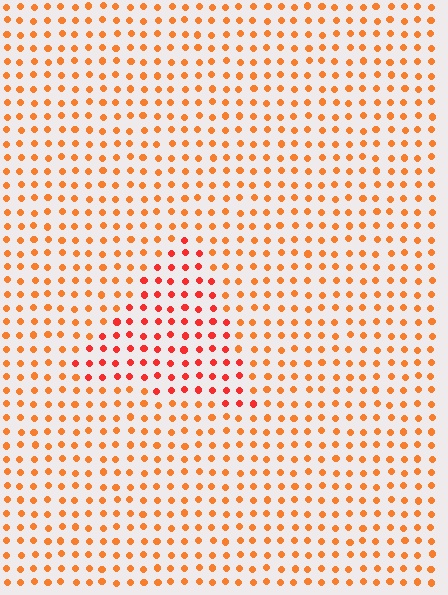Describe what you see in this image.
The image is filled with small orange elements in a uniform arrangement. A triangle-shaped region is visible where the elements are tinted to a slightly different hue, forming a subtle color boundary.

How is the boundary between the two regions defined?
The boundary is defined purely by a slight shift in hue (about 25 degrees). Spacing, size, and orientation are identical on both sides.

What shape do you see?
I see a triangle.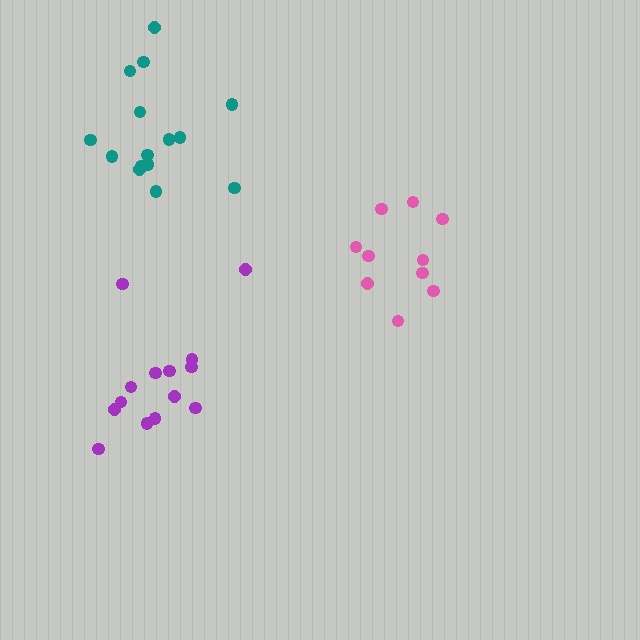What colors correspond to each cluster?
The clusters are colored: purple, teal, pink.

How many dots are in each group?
Group 1: 14 dots, Group 2: 15 dots, Group 3: 10 dots (39 total).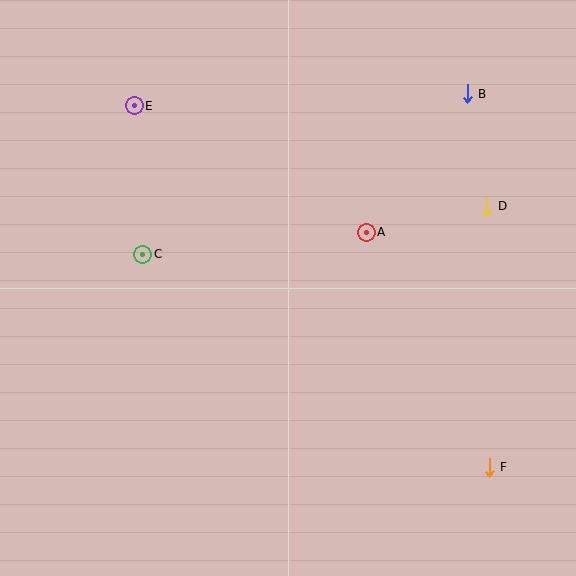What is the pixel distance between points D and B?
The distance between D and B is 114 pixels.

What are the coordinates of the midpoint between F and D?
The midpoint between F and D is at (488, 337).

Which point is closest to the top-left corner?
Point E is closest to the top-left corner.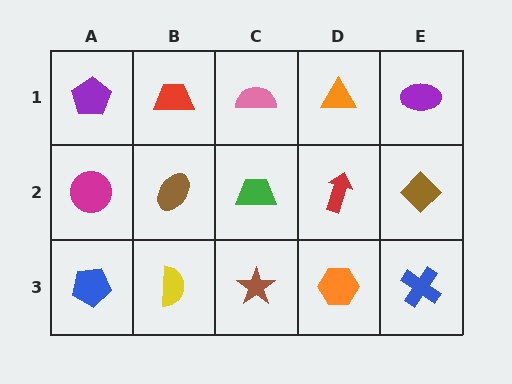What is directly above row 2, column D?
An orange triangle.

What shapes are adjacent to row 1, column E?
A brown diamond (row 2, column E), an orange triangle (row 1, column D).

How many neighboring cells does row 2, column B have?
4.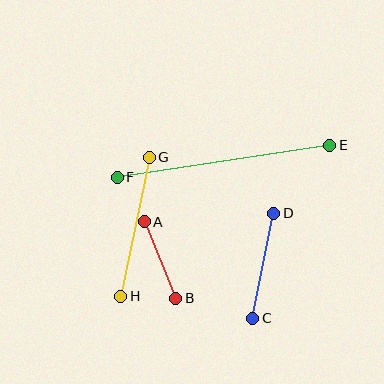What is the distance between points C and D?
The distance is approximately 107 pixels.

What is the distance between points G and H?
The distance is approximately 142 pixels.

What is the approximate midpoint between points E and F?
The midpoint is at approximately (224, 161) pixels.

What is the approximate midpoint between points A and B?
The midpoint is at approximately (160, 260) pixels.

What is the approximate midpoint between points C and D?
The midpoint is at approximately (263, 266) pixels.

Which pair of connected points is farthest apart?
Points E and F are farthest apart.